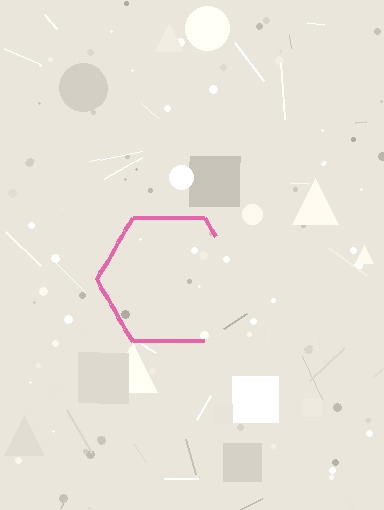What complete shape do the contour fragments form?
The contour fragments form a hexagon.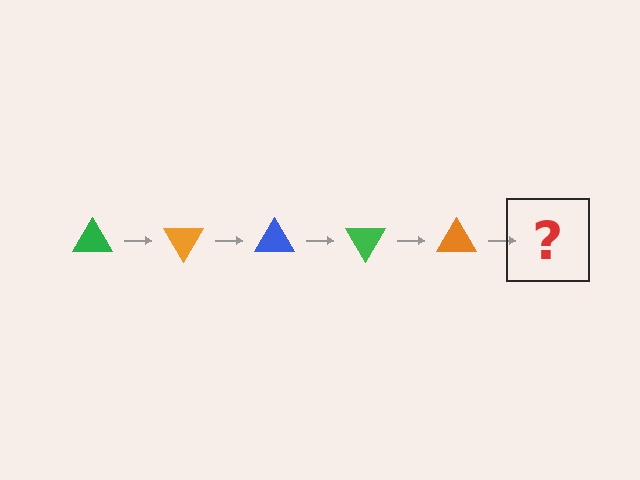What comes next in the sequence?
The next element should be a blue triangle, rotated 300 degrees from the start.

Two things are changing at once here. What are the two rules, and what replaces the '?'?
The two rules are that it rotates 60 degrees each step and the color cycles through green, orange, and blue. The '?' should be a blue triangle, rotated 300 degrees from the start.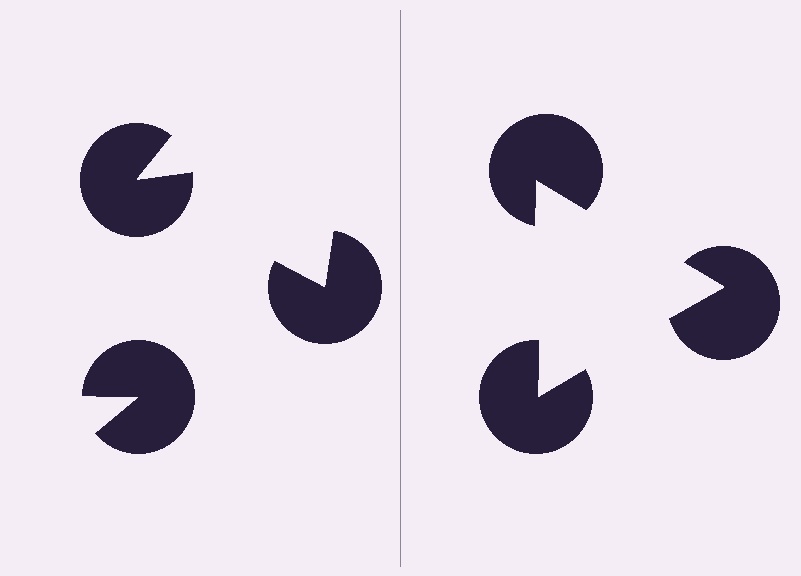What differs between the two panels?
The pac-man discs are positioned identically on both sides; only the wedge orientations differ. On the right they align to a triangle; on the left they are misaligned.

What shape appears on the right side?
An illusory triangle.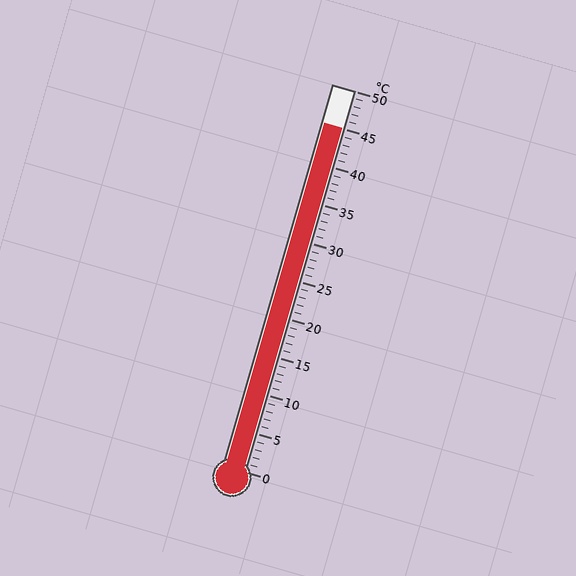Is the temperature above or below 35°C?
The temperature is above 35°C.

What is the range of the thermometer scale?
The thermometer scale ranges from 0°C to 50°C.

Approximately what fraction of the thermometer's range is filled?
The thermometer is filled to approximately 90% of its range.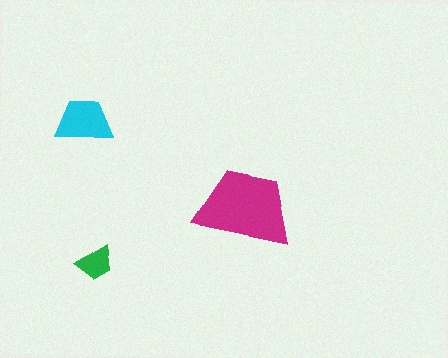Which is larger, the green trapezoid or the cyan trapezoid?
The cyan one.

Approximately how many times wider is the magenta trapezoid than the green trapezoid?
About 2.5 times wider.